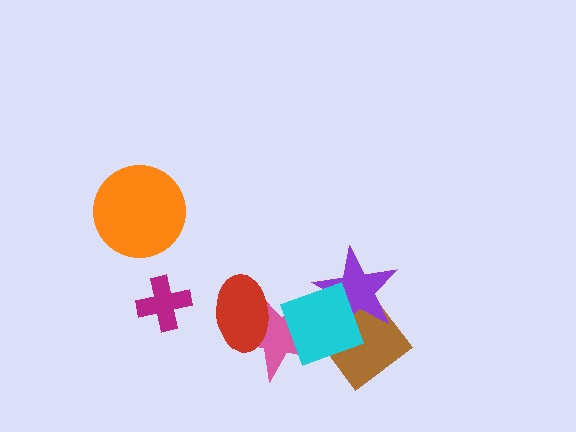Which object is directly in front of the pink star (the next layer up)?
The red ellipse is directly in front of the pink star.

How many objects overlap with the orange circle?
0 objects overlap with the orange circle.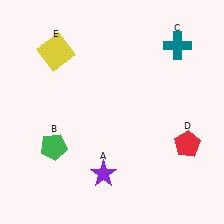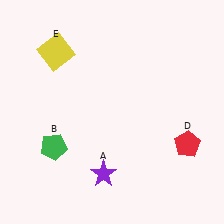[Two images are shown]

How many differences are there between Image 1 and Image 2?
There is 1 difference between the two images.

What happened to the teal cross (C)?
The teal cross (C) was removed in Image 2. It was in the top-right area of Image 1.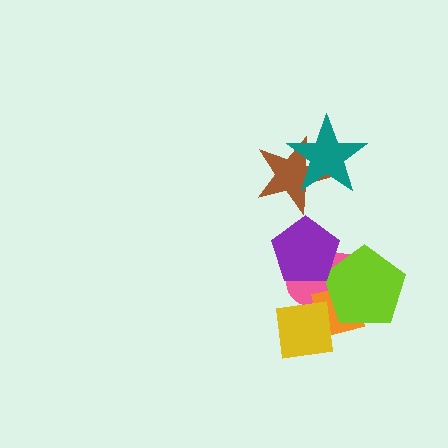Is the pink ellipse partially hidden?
Yes, it is partially covered by another shape.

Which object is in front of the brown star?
The teal star is in front of the brown star.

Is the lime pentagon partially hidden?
Yes, it is partially covered by another shape.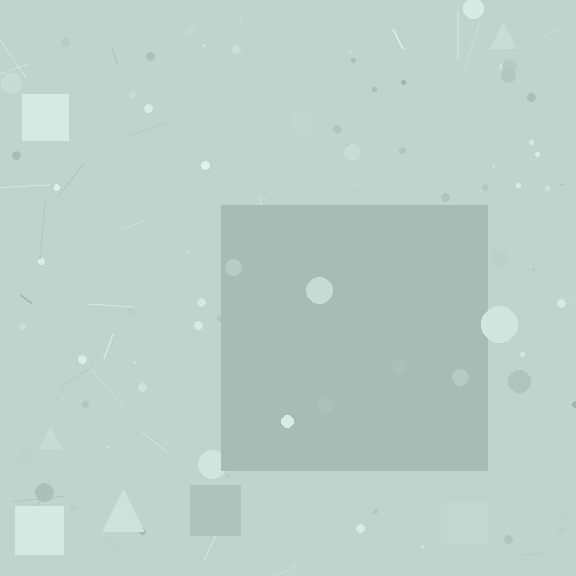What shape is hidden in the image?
A square is hidden in the image.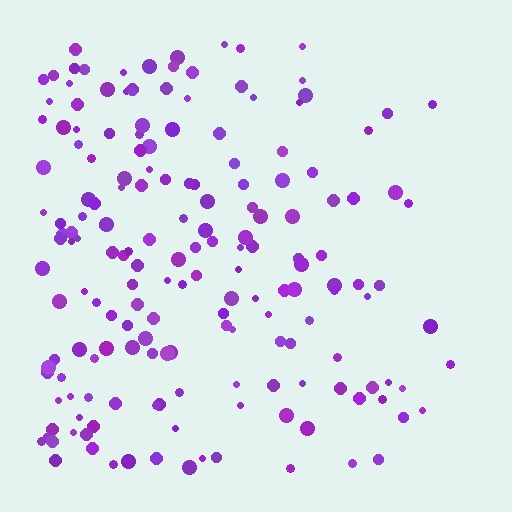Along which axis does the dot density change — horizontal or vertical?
Horizontal.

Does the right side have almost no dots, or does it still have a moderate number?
Still a moderate number, just noticeably fewer than the left.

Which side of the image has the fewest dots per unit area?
The right.